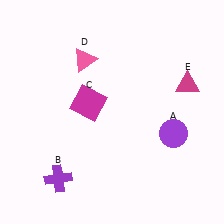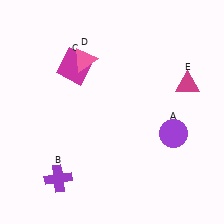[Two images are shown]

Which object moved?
The magenta square (C) moved up.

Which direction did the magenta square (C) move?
The magenta square (C) moved up.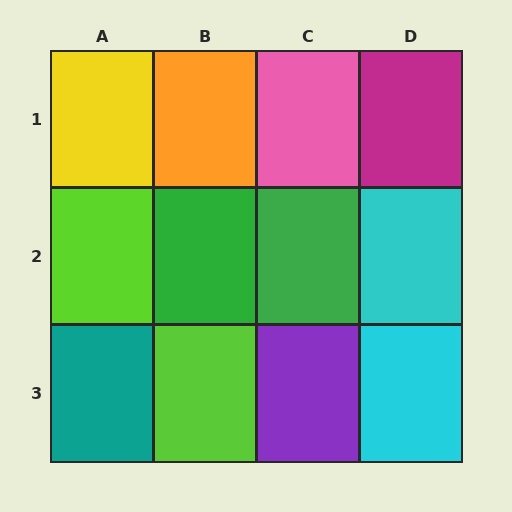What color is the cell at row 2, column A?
Lime.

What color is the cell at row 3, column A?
Teal.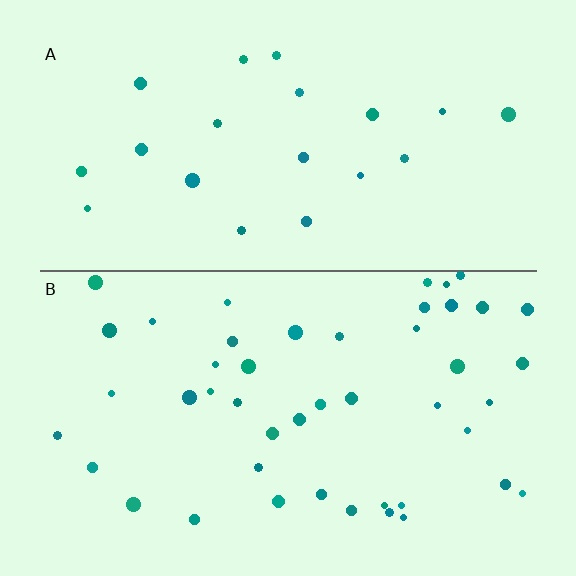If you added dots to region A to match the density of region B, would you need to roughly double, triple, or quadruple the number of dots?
Approximately double.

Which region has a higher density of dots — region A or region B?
B (the bottom).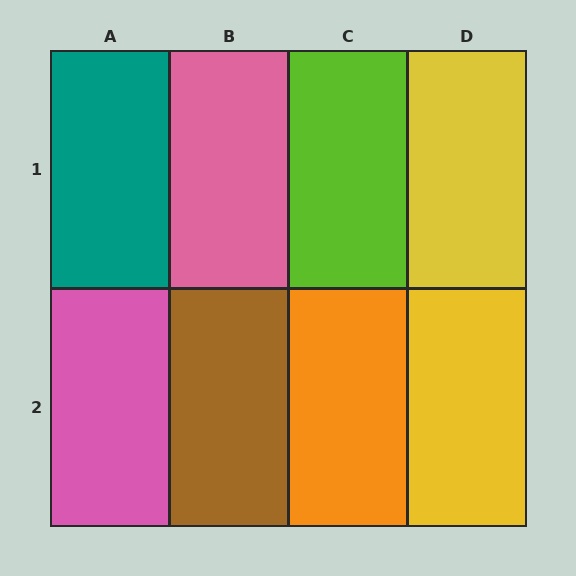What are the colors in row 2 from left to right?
Pink, brown, orange, yellow.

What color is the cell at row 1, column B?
Pink.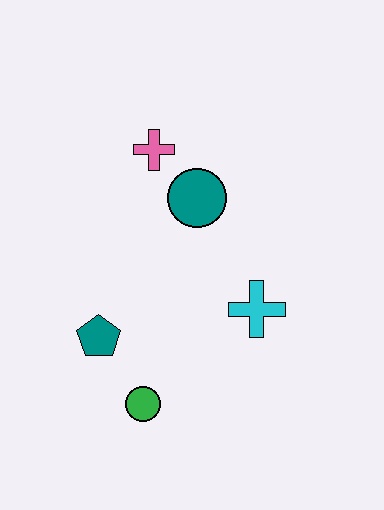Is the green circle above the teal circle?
No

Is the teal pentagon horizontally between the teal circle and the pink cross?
No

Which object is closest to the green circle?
The teal pentagon is closest to the green circle.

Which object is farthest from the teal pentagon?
The pink cross is farthest from the teal pentagon.